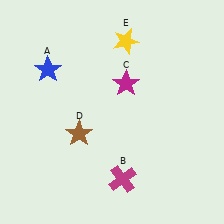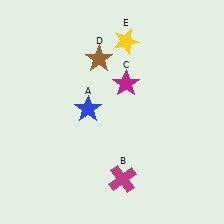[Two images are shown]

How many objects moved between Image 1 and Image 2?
2 objects moved between the two images.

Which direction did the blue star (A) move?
The blue star (A) moved right.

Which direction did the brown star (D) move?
The brown star (D) moved up.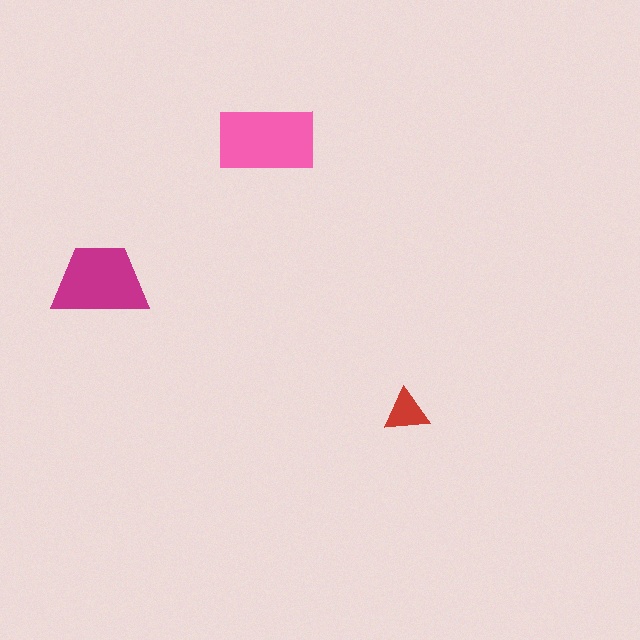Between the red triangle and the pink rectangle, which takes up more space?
The pink rectangle.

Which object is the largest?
The pink rectangle.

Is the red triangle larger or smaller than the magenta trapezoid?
Smaller.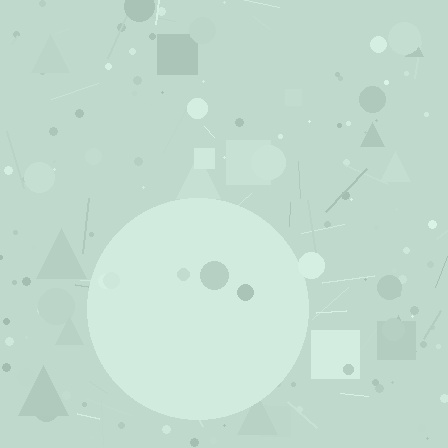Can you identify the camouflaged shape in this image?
The camouflaged shape is a circle.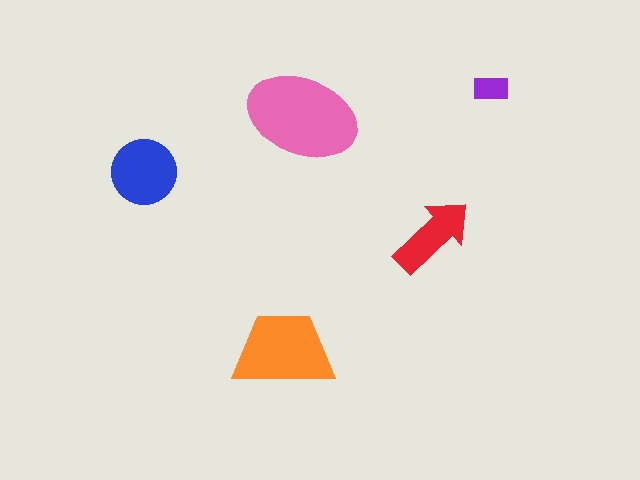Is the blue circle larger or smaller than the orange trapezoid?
Smaller.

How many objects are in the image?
There are 5 objects in the image.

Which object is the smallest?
The purple rectangle.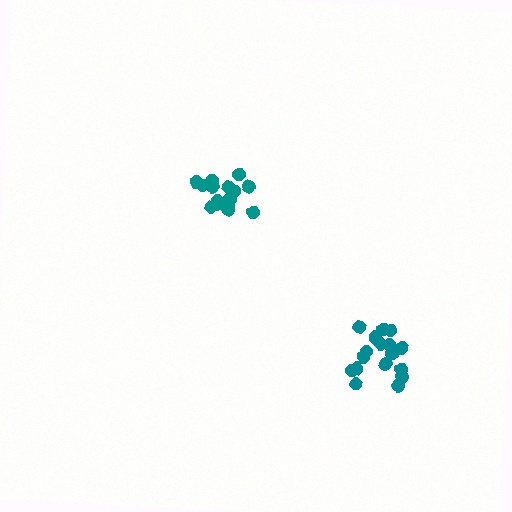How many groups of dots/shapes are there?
There are 2 groups.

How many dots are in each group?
Group 1: 16 dots, Group 2: 18 dots (34 total).